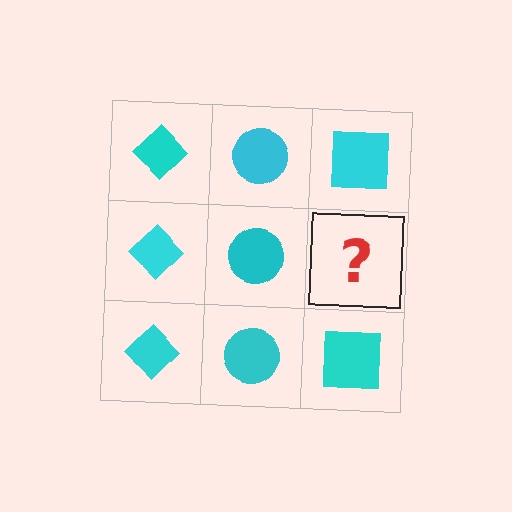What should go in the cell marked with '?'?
The missing cell should contain a cyan square.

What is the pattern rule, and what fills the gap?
The rule is that each column has a consistent shape. The gap should be filled with a cyan square.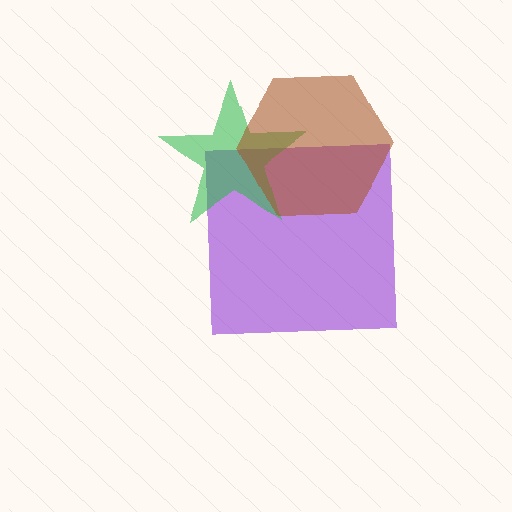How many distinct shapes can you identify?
There are 3 distinct shapes: a purple square, a green star, a brown hexagon.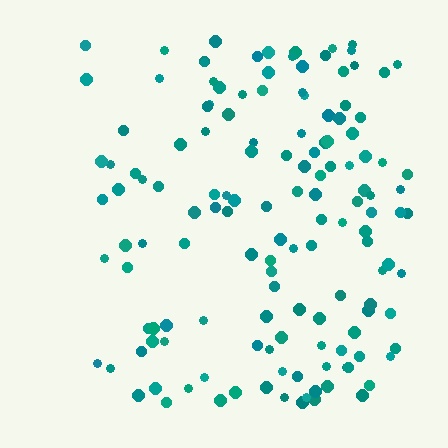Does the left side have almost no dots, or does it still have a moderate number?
Still a moderate number, just noticeably fewer than the right.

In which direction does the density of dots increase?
From left to right, with the right side densest.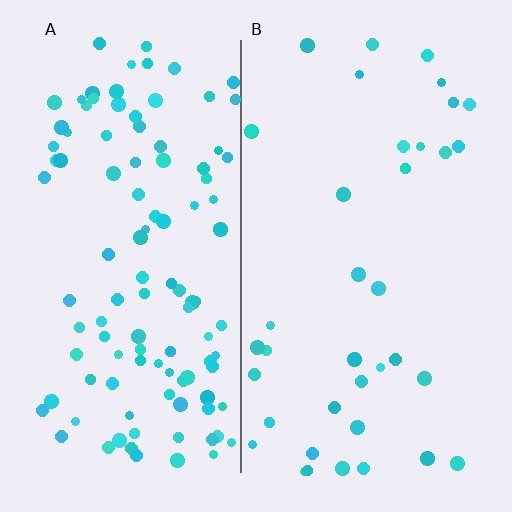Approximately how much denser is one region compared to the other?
Approximately 3.0× — region A over region B.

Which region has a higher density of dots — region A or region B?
A (the left).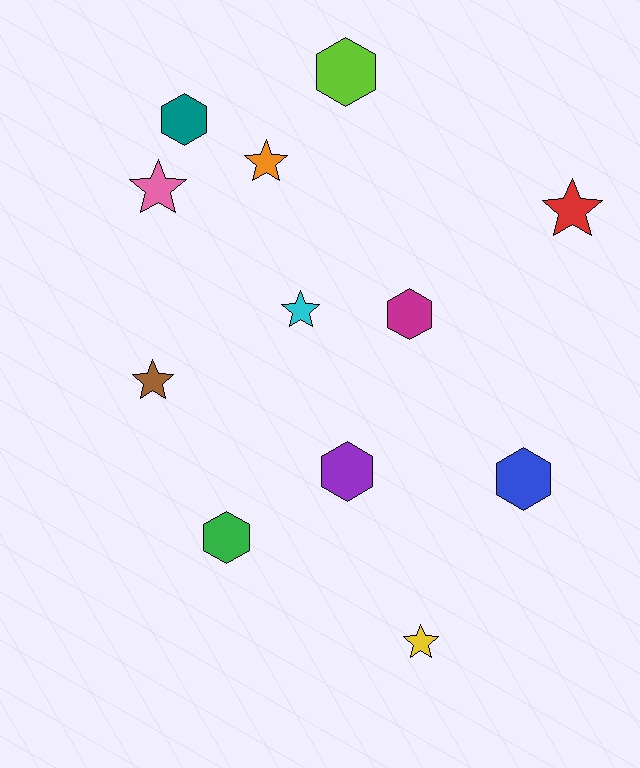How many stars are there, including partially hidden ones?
There are 6 stars.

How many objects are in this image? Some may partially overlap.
There are 12 objects.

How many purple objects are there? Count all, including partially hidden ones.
There is 1 purple object.